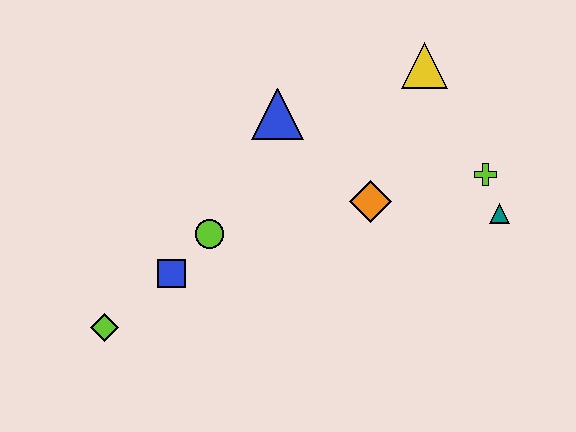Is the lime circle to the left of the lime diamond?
No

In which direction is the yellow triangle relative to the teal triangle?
The yellow triangle is above the teal triangle.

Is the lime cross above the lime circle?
Yes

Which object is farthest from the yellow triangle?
The lime diamond is farthest from the yellow triangle.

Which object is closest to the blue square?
The lime circle is closest to the blue square.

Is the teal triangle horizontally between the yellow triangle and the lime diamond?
No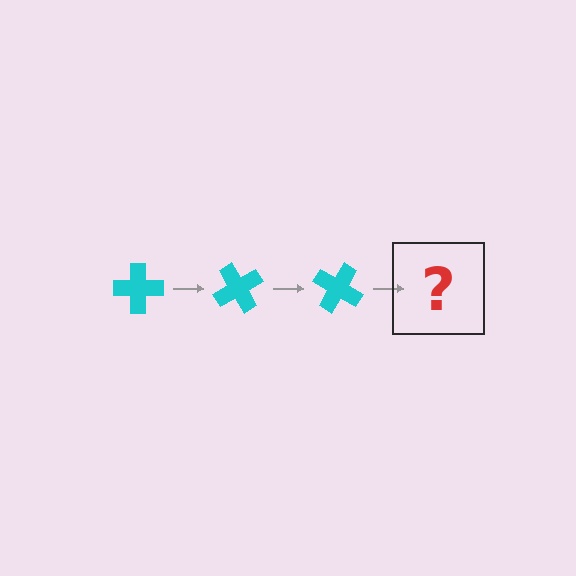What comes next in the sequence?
The next element should be a cyan cross rotated 180 degrees.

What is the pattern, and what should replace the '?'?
The pattern is that the cross rotates 60 degrees each step. The '?' should be a cyan cross rotated 180 degrees.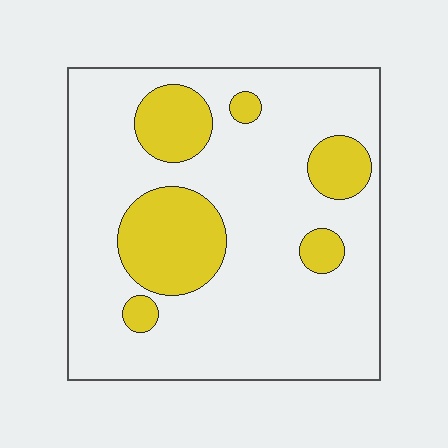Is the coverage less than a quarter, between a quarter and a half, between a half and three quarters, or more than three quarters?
Less than a quarter.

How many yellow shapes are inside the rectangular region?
6.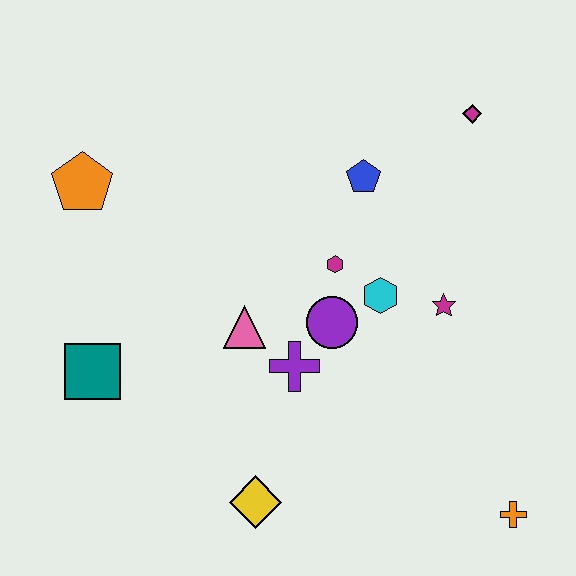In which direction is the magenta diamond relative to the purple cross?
The magenta diamond is above the purple cross.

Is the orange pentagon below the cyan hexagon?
No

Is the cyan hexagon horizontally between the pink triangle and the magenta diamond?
Yes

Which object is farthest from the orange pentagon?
The orange cross is farthest from the orange pentagon.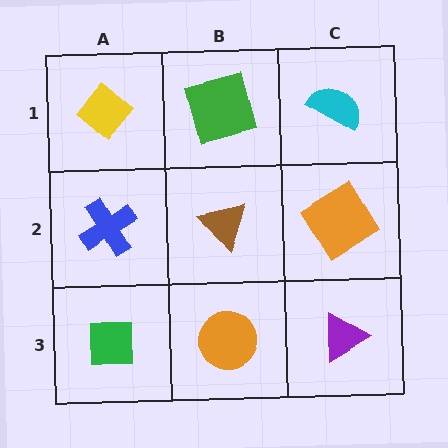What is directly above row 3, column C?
An orange diamond.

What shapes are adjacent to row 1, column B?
A brown triangle (row 2, column B), a yellow diamond (row 1, column A), a cyan semicircle (row 1, column C).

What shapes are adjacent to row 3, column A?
A blue cross (row 2, column A), an orange circle (row 3, column B).